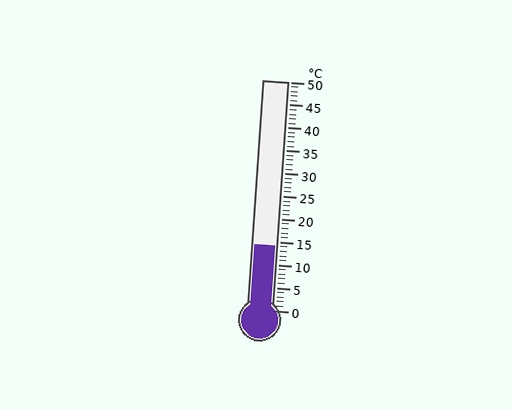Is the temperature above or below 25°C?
The temperature is below 25°C.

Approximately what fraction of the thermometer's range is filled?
The thermometer is filled to approximately 30% of its range.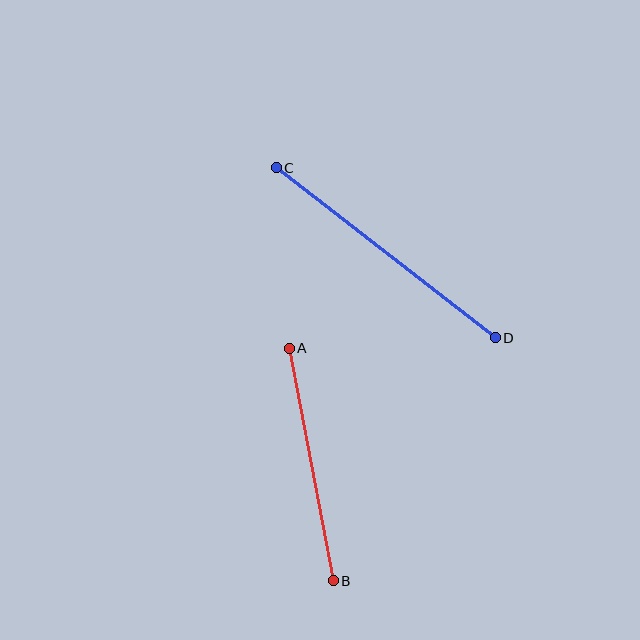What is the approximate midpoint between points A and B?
The midpoint is at approximately (311, 465) pixels.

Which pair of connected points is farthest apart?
Points C and D are farthest apart.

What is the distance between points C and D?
The distance is approximately 277 pixels.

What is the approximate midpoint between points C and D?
The midpoint is at approximately (386, 253) pixels.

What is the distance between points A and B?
The distance is approximately 237 pixels.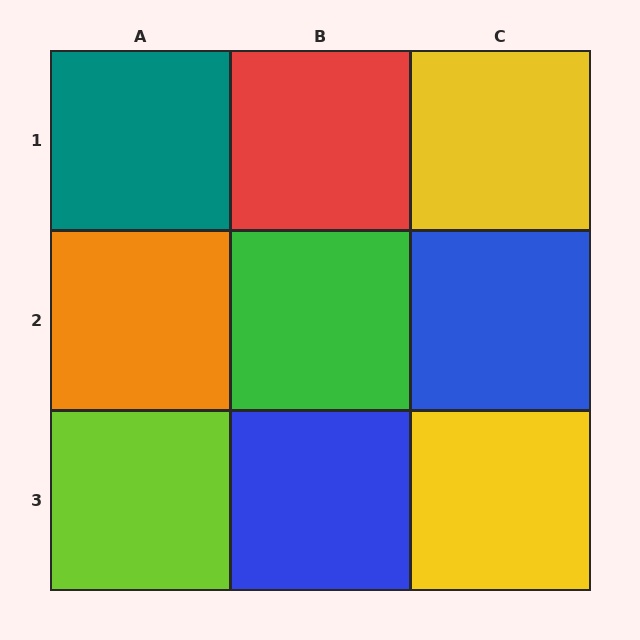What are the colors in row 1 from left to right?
Teal, red, yellow.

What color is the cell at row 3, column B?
Blue.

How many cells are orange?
1 cell is orange.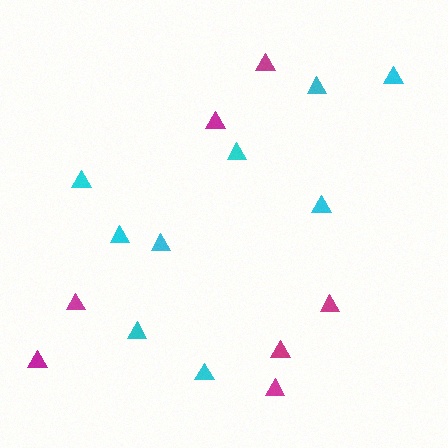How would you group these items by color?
There are 2 groups: one group of magenta triangles (7) and one group of cyan triangles (9).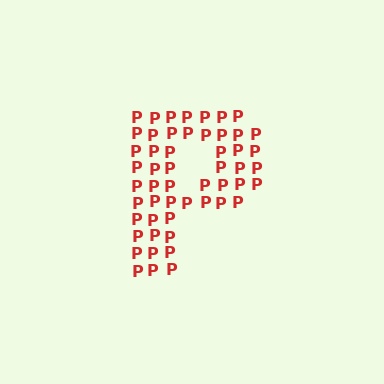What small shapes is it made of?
It is made of small letter P's.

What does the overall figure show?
The overall figure shows the letter P.